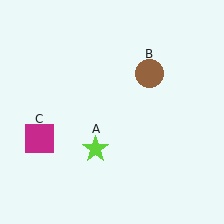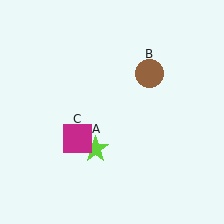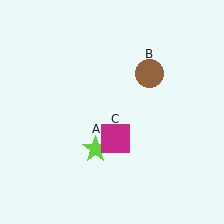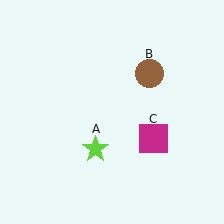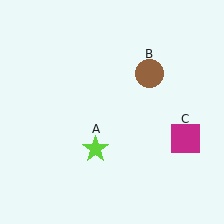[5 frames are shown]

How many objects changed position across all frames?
1 object changed position: magenta square (object C).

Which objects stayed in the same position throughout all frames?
Lime star (object A) and brown circle (object B) remained stationary.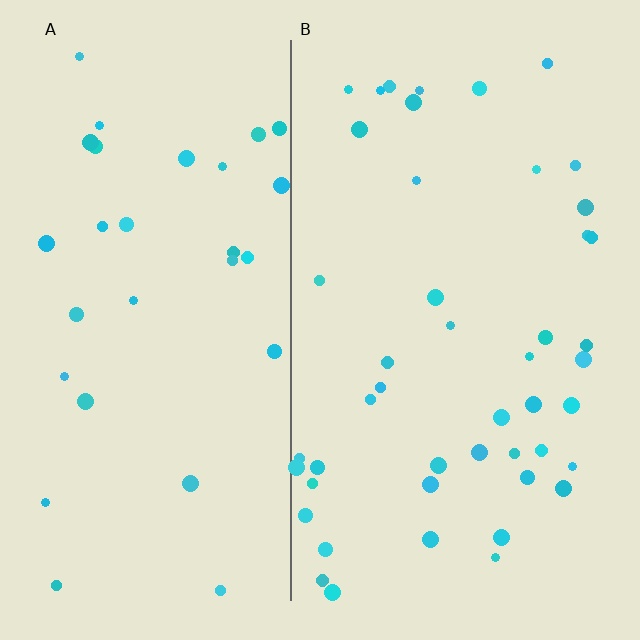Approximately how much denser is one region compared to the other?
Approximately 1.5× — region B over region A.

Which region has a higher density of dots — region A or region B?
B (the right).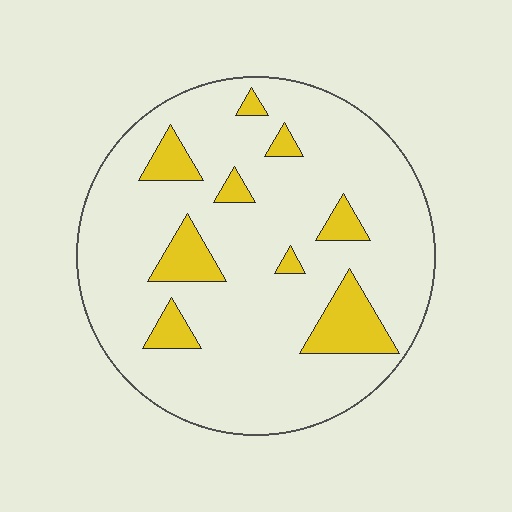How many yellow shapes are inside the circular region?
9.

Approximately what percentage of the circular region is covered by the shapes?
Approximately 15%.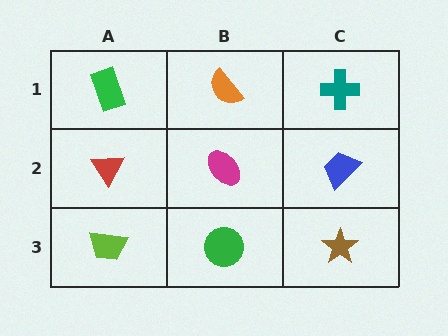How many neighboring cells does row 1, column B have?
3.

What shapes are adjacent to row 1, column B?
A magenta ellipse (row 2, column B), a green rectangle (row 1, column A), a teal cross (row 1, column C).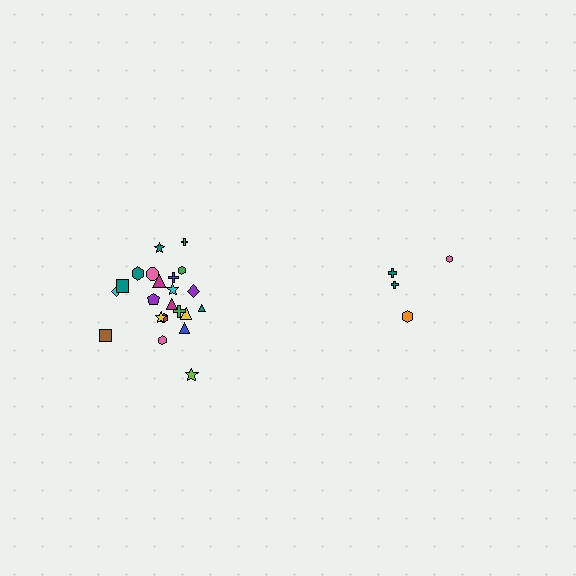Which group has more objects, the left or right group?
The left group.